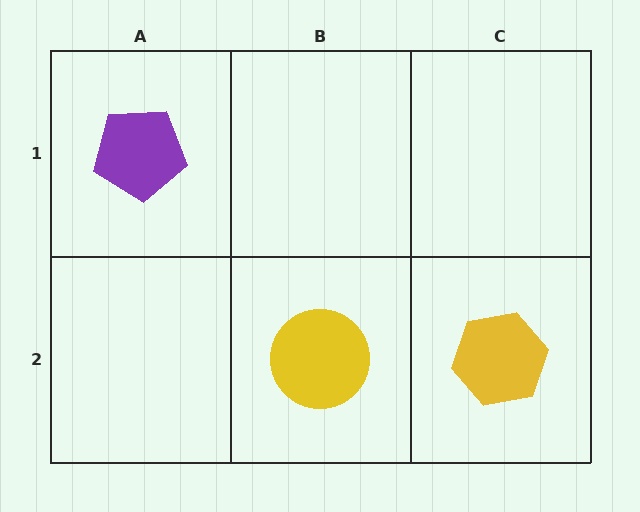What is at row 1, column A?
A purple pentagon.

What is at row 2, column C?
A yellow hexagon.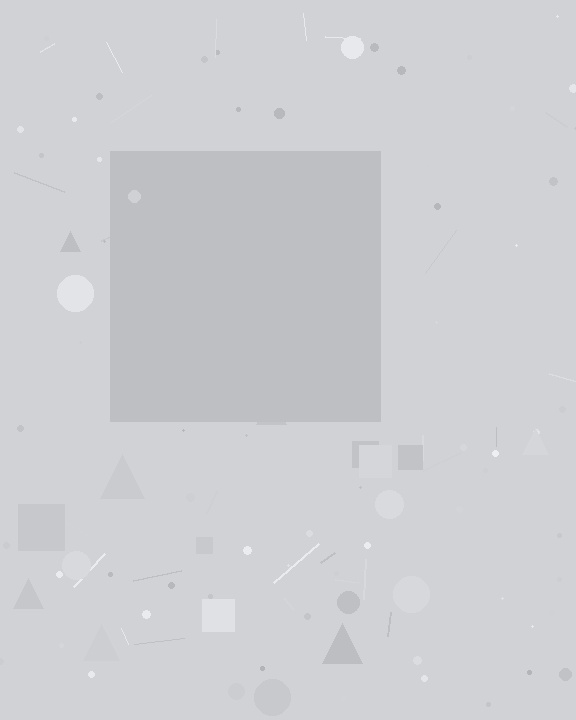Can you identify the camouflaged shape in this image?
The camouflaged shape is a square.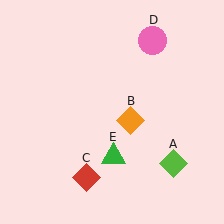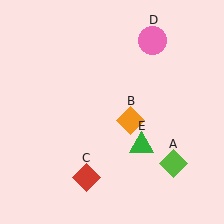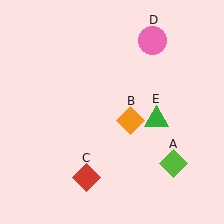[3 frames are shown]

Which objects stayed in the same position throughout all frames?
Lime diamond (object A) and orange diamond (object B) and red diamond (object C) and pink circle (object D) remained stationary.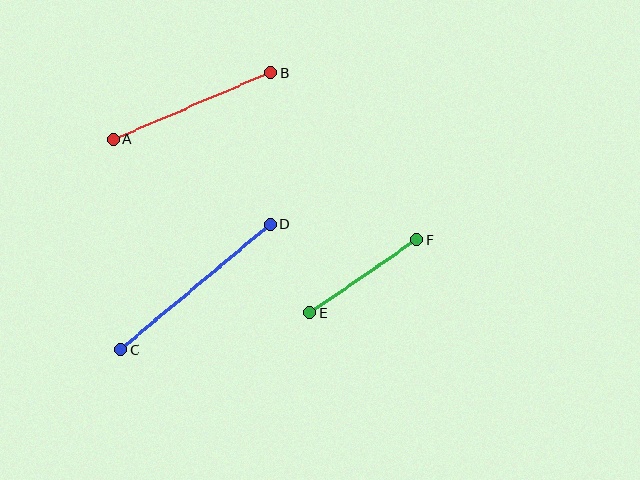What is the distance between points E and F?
The distance is approximately 129 pixels.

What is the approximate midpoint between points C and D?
The midpoint is at approximately (196, 287) pixels.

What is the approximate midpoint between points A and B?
The midpoint is at approximately (192, 106) pixels.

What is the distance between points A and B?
The distance is approximately 171 pixels.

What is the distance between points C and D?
The distance is approximately 195 pixels.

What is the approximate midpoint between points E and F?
The midpoint is at approximately (364, 276) pixels.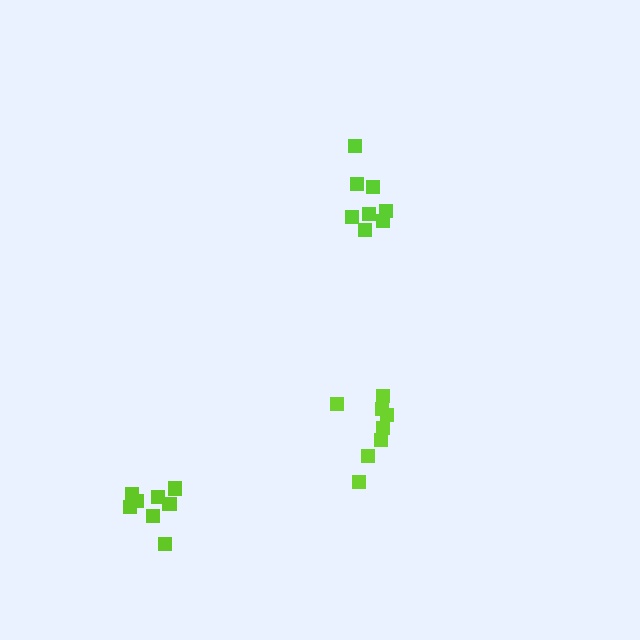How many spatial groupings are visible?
There are 3 spatial groupings.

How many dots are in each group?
Group 1: 8 dots, Group 2: 8 dots, Group 3: 8 dots (24 total).